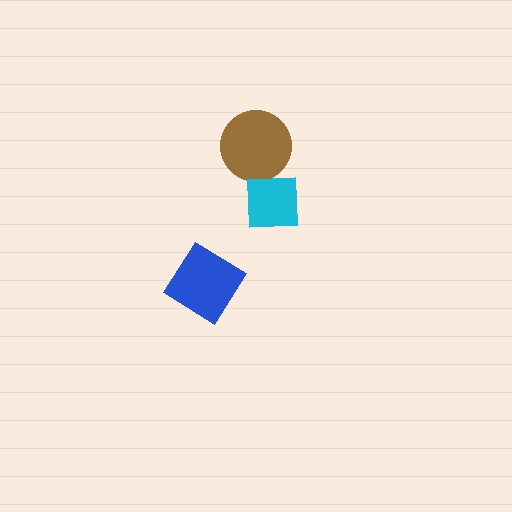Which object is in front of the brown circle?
The cyan square is in front of the brown circle.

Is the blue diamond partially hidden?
No, no other shape covers it.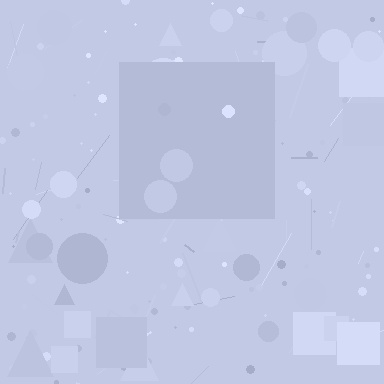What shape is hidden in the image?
A square is hidden in the image.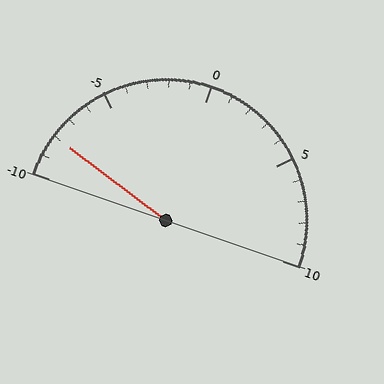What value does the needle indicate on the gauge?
The needle indicates approximately -8.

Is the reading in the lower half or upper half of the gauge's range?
The reading is in the lower half of the range (-10 to 10).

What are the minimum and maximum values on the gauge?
The gauge ranges from -10 to 10.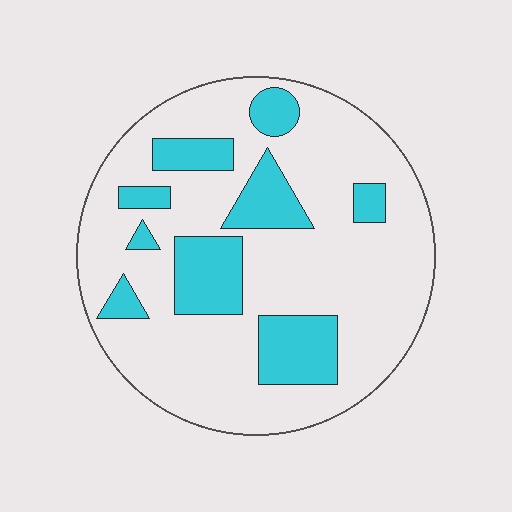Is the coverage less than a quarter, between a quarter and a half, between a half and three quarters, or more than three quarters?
Less than a quarter.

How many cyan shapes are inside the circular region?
9.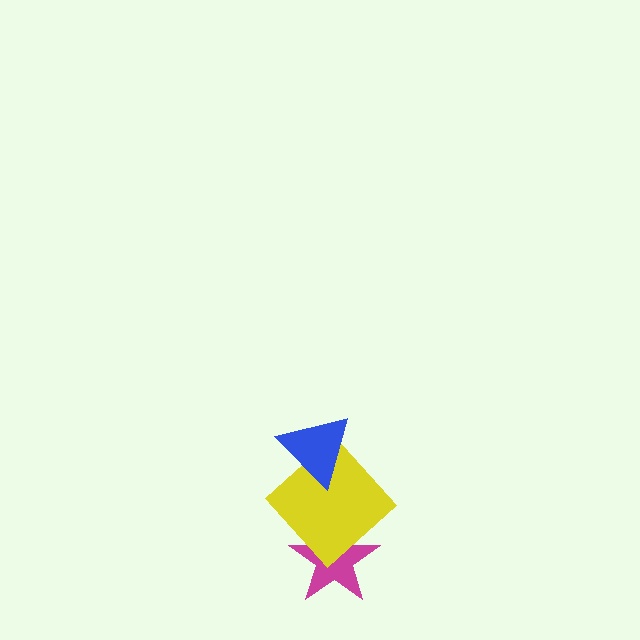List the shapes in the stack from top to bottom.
From top to bottom: the blue triangle, the yellow diamond, the magenta star.